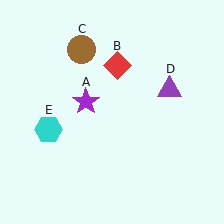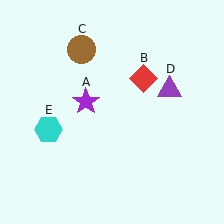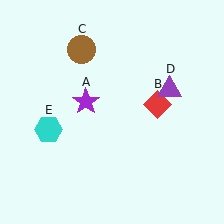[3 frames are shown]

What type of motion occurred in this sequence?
The red diamond (object B) rotated clockwise around the center of the scene.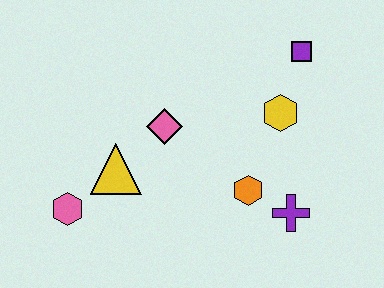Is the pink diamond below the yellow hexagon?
Yes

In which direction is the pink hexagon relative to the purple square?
The pink hexagon is to the left of the purple square.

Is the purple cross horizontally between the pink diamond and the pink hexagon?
No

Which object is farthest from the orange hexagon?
The pink hexagon is farthest from the orange hexagon.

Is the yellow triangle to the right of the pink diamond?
No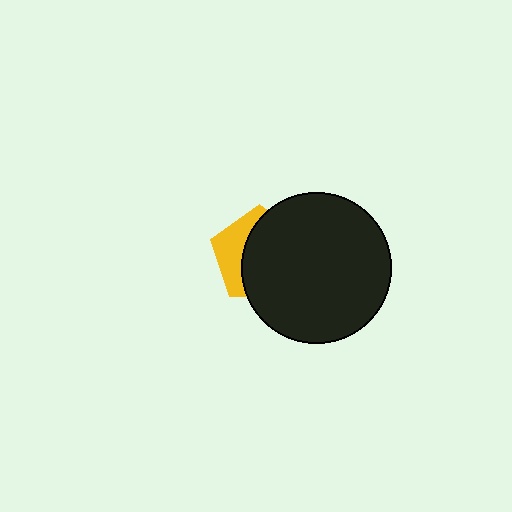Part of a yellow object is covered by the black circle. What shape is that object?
It is a pentagon.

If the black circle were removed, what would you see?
You would see the complete yellow pentagon.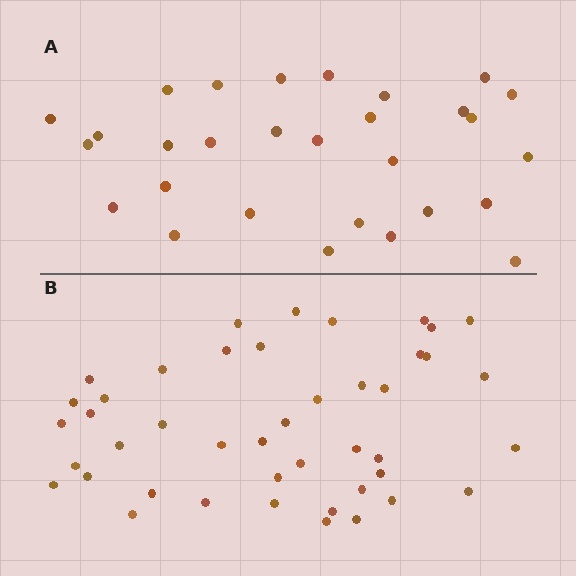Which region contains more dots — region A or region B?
Region B (the bottom region) has more dots.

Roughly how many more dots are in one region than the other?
Region B has approximately 15 more dots than region A.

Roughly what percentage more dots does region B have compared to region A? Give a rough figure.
About 50% more.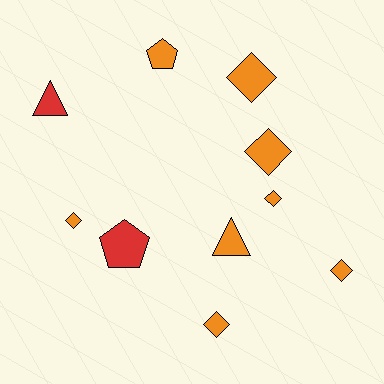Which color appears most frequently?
Orange, with 8 objects.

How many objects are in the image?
There are 10 objects.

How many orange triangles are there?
There is 1 orange triangle.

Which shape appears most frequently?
Diamond, with 6 objects.